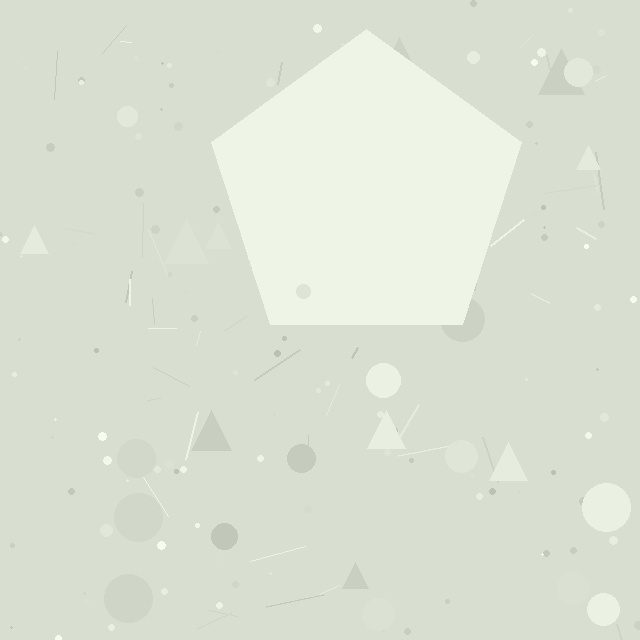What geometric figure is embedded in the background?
A pentagon is embedded in the background.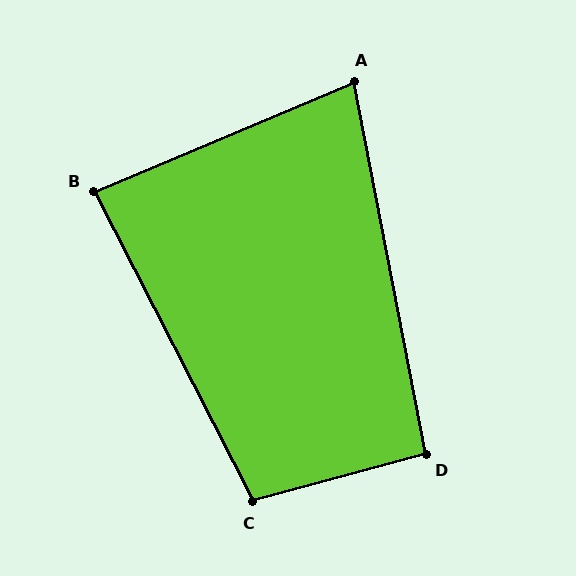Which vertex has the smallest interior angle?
A, at approximately 78 degrees.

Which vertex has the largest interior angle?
C, at approximately 102 degrees.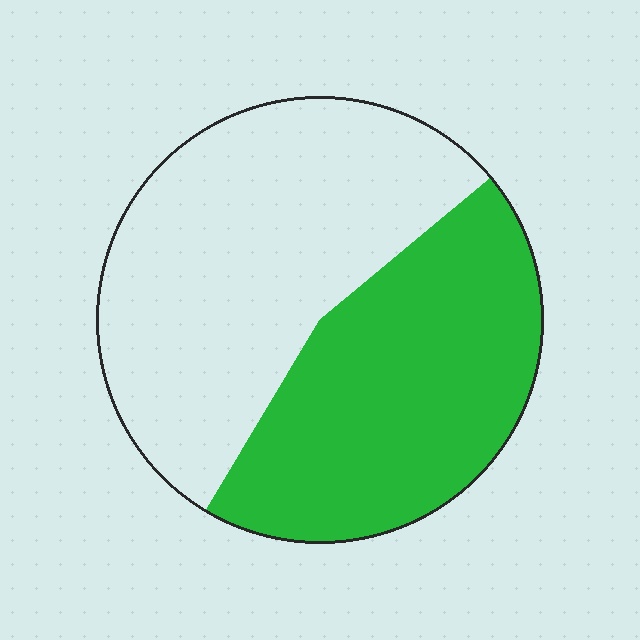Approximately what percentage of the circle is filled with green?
Approximately 45%.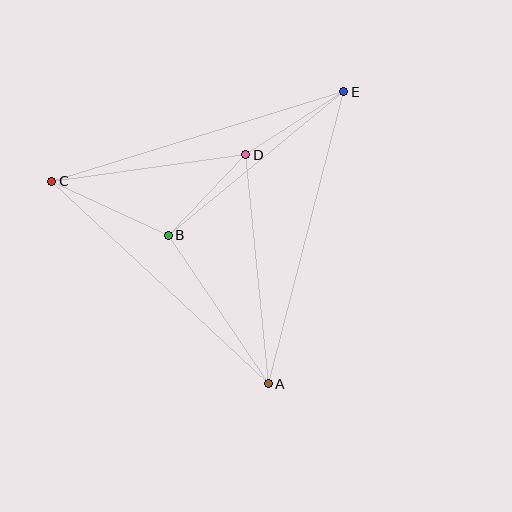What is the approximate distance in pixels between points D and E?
The distance between D and E is approximately 116 pixels.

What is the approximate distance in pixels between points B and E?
The distance between B and E is approximately 227 pixels.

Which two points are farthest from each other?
Points C and E are farthest from each other.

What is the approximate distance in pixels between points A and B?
The distance between A and B is approximately 179 pixels.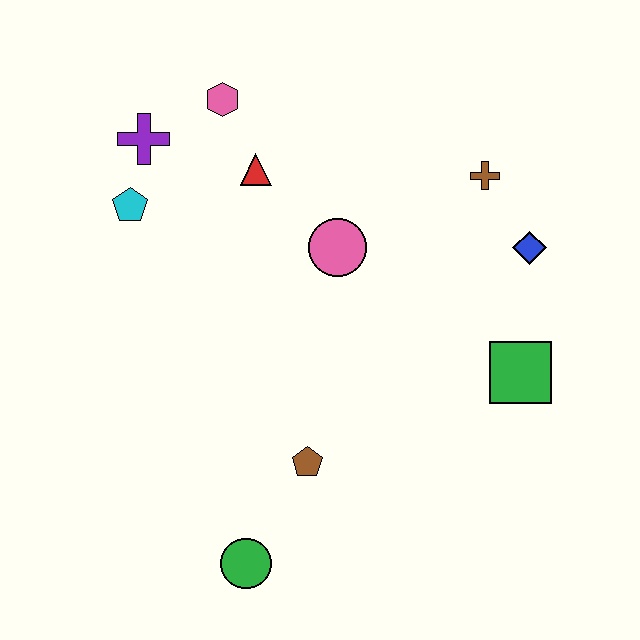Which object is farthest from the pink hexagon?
The green circle is farthest from the pink hexagon.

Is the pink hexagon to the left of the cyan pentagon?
No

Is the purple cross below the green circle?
No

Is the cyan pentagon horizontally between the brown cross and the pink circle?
No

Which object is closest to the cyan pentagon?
The purple cross is closest to the cyan pentagon.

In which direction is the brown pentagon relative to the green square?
The brown pentagon is to the left of the green square.